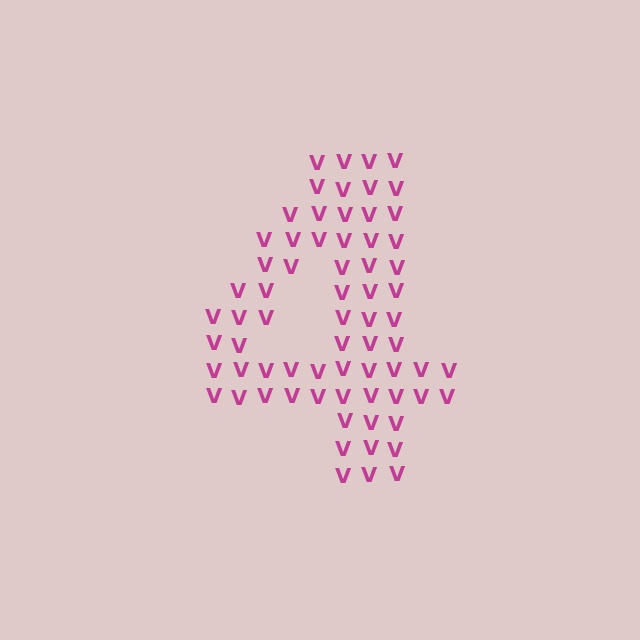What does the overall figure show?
The overall figure shows the digit 4.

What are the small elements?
The small elements are letter V's.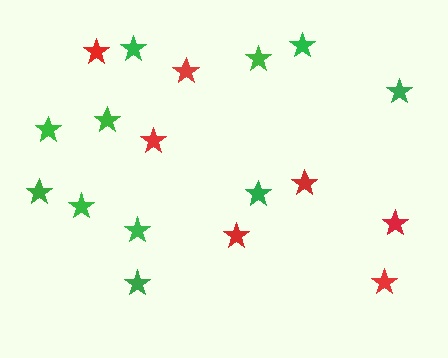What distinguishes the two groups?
There are 2 groups: one group of red stars (7) and one group of green stars (11).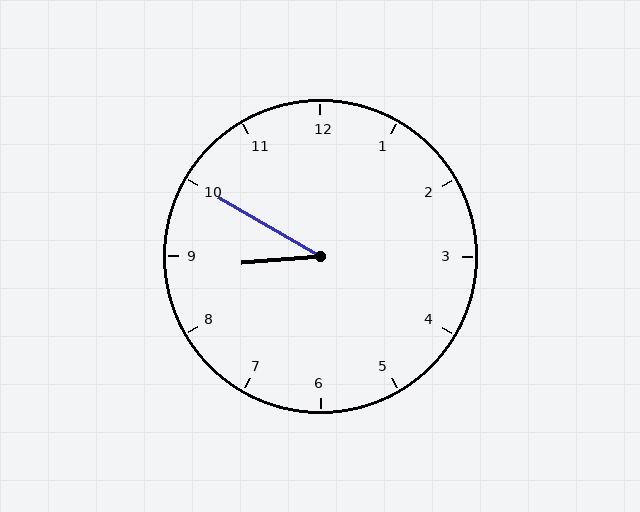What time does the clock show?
8:50.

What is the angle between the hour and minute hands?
Approximately 35 degrees.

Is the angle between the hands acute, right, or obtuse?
It is acute.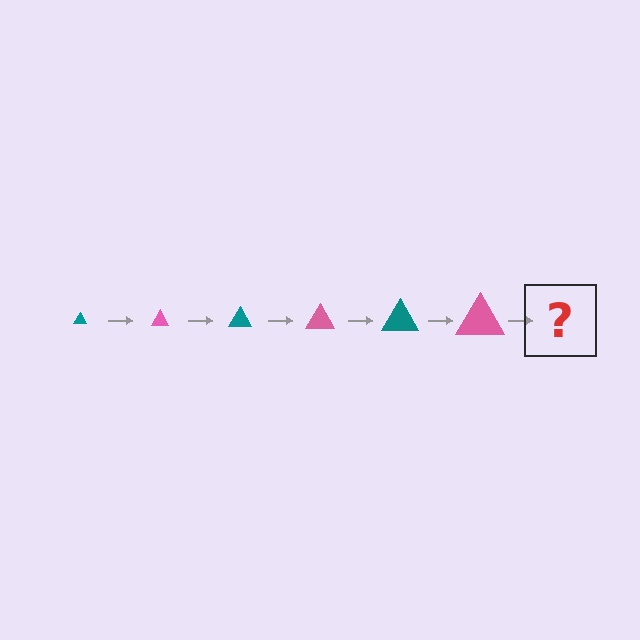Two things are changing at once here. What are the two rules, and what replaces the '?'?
The two rules are that the triangle grows larger each step and the color cycles through teal and pink. The '?' should be a teal triangle, larger than the previous one.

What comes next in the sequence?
The next element should be a teal triangle, larger than the previous one.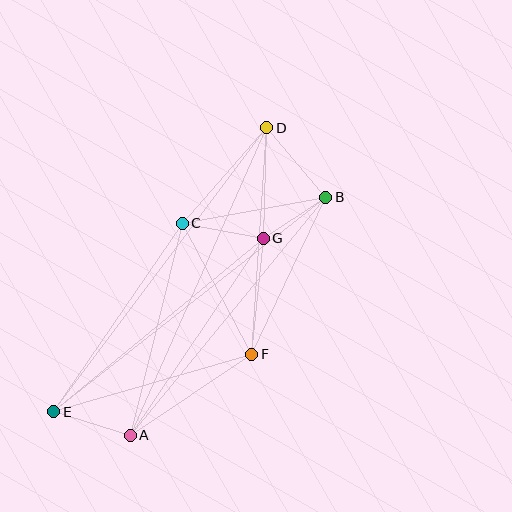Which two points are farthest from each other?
Points D and E are farthest from each other.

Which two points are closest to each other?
Points B and G are closest to each other.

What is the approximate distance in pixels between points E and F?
The distance between E and F is approximately 206 pixels.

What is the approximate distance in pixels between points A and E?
The distance between A and E is approximately 80 pixels.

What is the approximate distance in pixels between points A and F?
The distance between A and F is approximately 146 pixels.